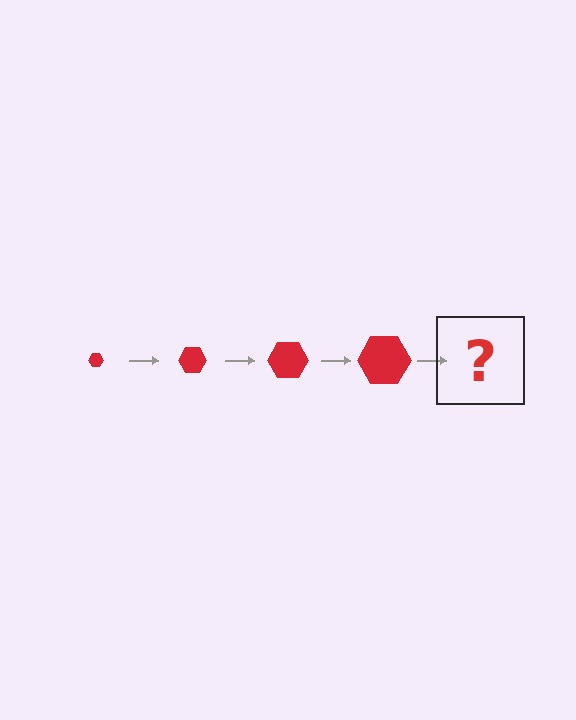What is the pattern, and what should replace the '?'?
The pattern is that the hexagon gets progressively larger each step. The '?' should be a red hexagon, larger than the previous one.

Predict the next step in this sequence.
The next step is a red hexagon, larger than the previous one.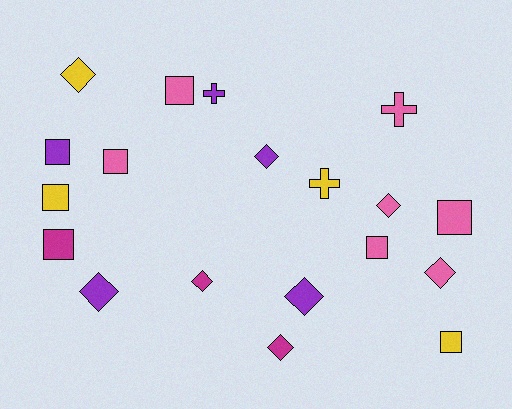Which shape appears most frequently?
Diamond, with 8 objects.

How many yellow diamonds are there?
There is 1 yellow diamond.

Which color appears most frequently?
Pink, with 7 objects.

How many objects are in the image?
There are 19 objects.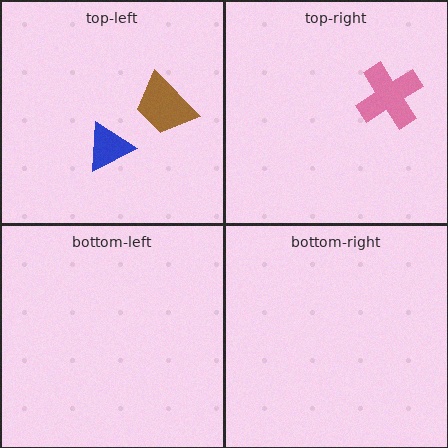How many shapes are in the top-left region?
2.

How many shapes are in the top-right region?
1.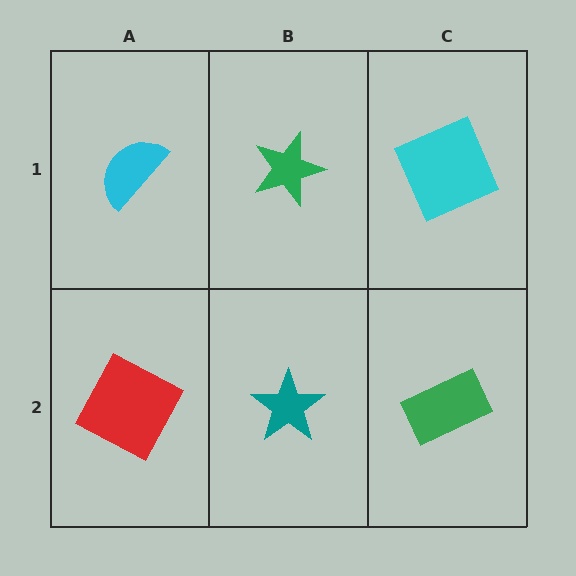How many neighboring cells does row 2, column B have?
3.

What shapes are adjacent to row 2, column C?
A cyan square (row 1, column C), a teal star (row 2, column B).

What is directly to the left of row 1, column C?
A green star.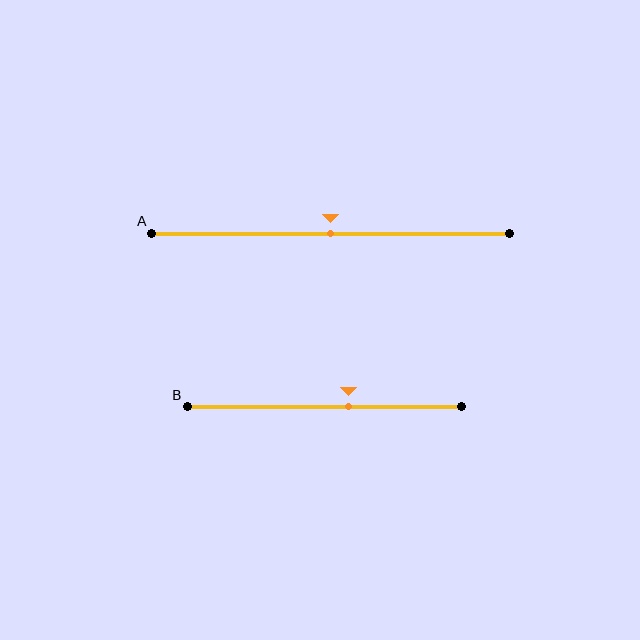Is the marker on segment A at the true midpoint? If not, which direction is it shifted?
Yes, the marker on segment A is at the true midpoint.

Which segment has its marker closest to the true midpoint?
Segment A has its marker closest to the true midpoint.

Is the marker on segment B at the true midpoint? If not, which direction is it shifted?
No, the marker on segment B is shifted to the right by about 9% of the segment length.